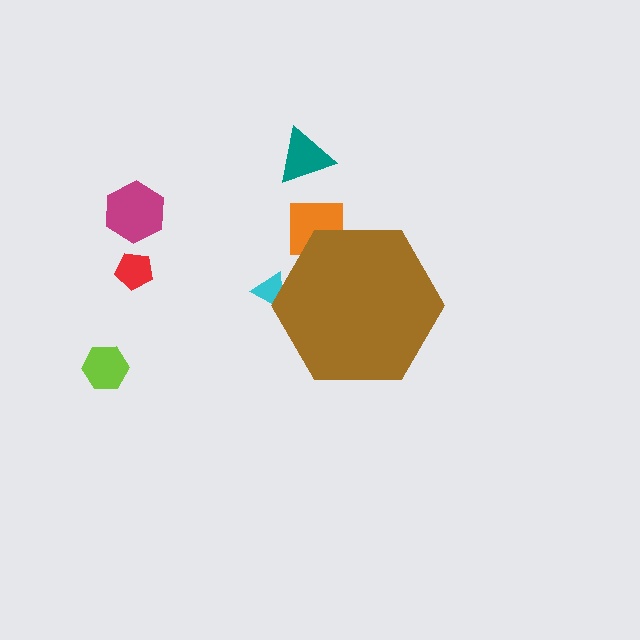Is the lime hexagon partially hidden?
No, the lime hexagon is fully visible.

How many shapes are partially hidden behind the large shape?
2 shapes are partially hidden.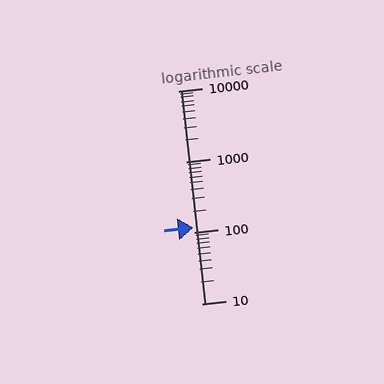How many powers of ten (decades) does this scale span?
The scale spans 3 decades, from 10 to 10000.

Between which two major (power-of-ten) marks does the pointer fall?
The pointer is between 100 and 1000.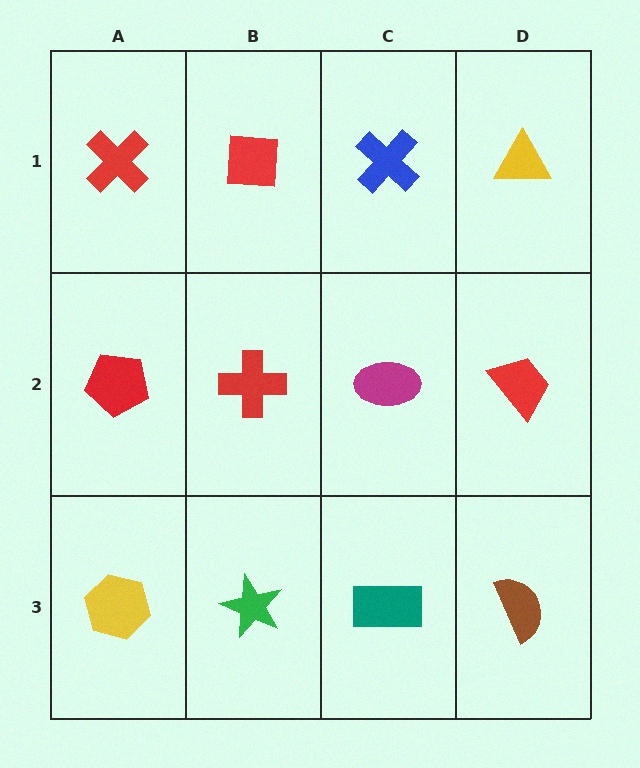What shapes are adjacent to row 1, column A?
A red pentagon (row 2, column A), a red square (row 1, column B).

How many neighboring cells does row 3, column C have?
3.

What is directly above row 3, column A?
A red pentagon.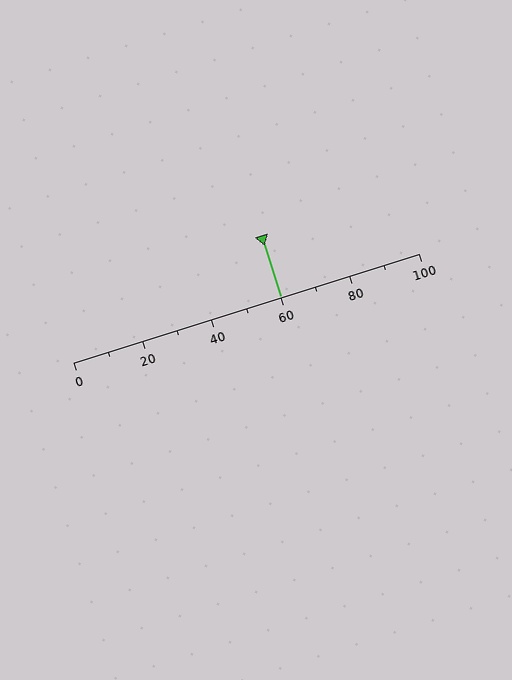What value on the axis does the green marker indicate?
The marker indicates approximately 60.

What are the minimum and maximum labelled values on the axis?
The axis runs from 0 to 100.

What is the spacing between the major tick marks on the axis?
The major ticks are spaced 20 apart.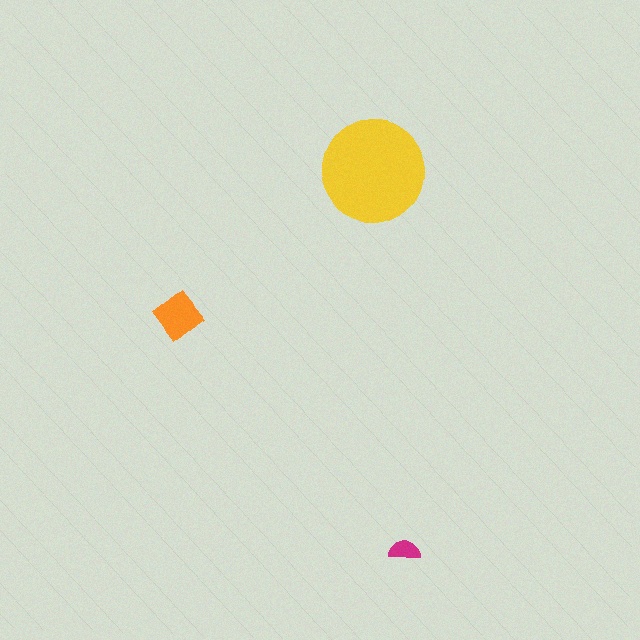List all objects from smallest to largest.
The magenta semicircle, the orange diamond, the yellow circle.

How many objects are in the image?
There are 3 objects in the image.